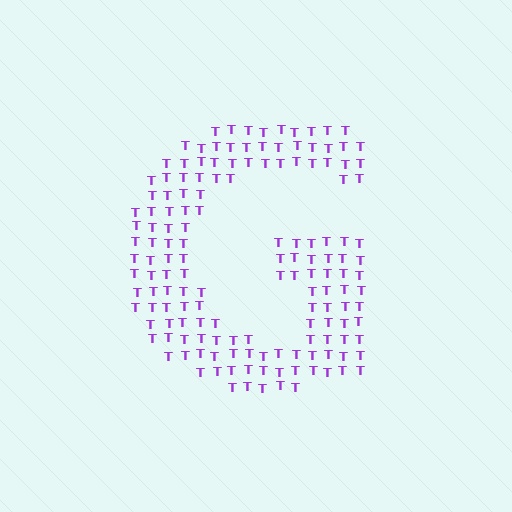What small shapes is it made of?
It is made of small letter T's.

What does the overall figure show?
The overall figure shows the letter G.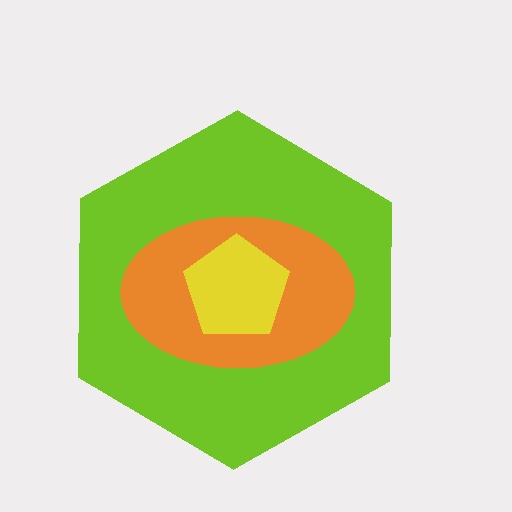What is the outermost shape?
The lime hexagon.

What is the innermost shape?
The yellow pentagon.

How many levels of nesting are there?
3.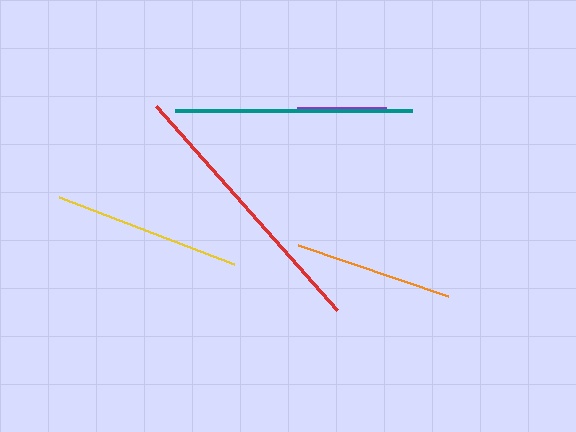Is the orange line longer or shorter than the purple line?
The orange line is longer than the purple line.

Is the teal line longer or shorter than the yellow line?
The teal line is longer than the yellow line.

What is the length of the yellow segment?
The yellow segment is approximately 187 pixels long.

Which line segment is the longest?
The red line is the longest at approximately 273 pixels.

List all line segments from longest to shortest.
From longest to shortest: red, teal, yellow, orange, purple.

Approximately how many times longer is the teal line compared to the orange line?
The teal line is approximately 1.5 times the length of the orange line.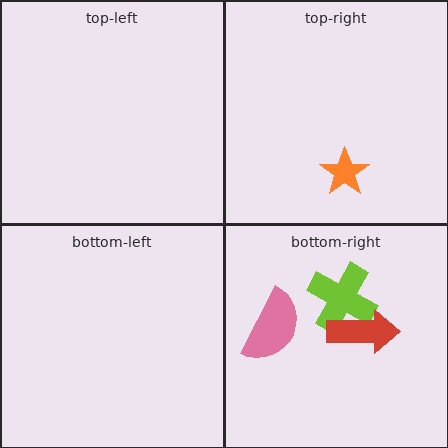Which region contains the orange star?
The top-right region.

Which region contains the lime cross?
The bottom-right region.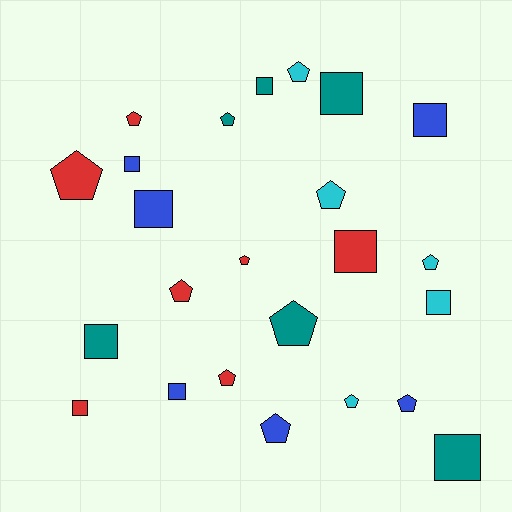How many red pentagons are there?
There are 5 red pentagons.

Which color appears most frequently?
Red, with 7 objects.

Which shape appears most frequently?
Pentagon, with 13 objects.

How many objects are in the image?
There are 24 objects.